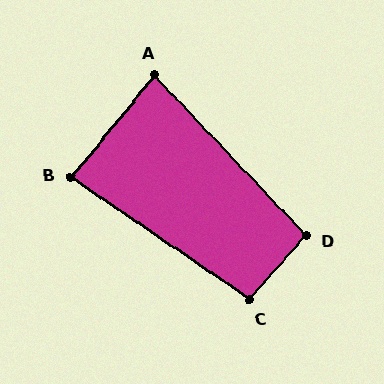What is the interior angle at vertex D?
Approximately 95 degrees (obtuse).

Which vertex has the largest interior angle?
C, at approximately 97 degrees.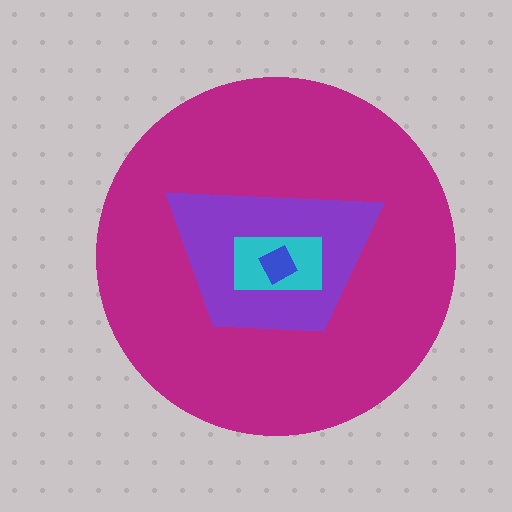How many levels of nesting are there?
4.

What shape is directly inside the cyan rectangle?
The blue square.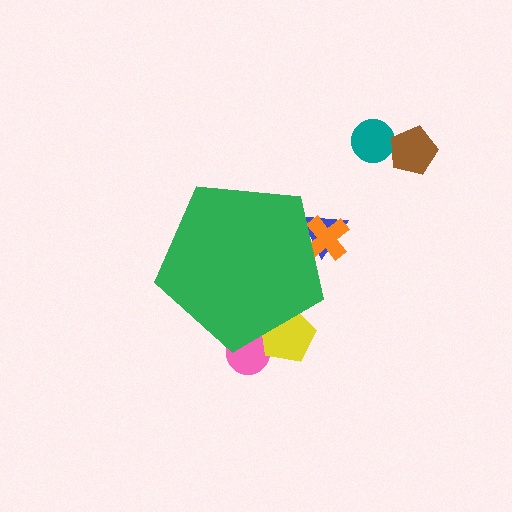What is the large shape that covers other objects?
A green pentagon.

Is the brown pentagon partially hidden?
No, the brown pentagon is fully visible.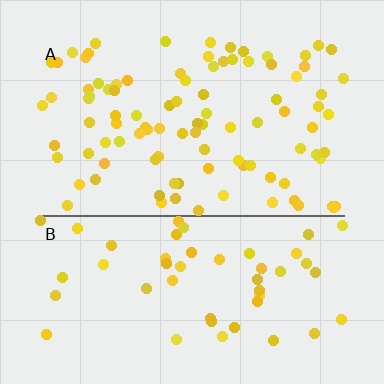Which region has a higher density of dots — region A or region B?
A (the top).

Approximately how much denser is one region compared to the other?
Approximately 1.8× — region A over region B.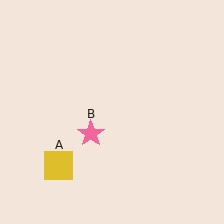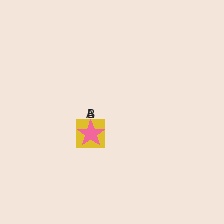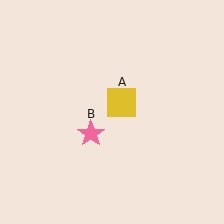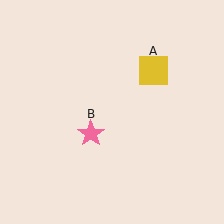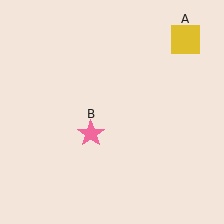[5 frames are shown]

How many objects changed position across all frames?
1 object changed position: yellow square (object A).